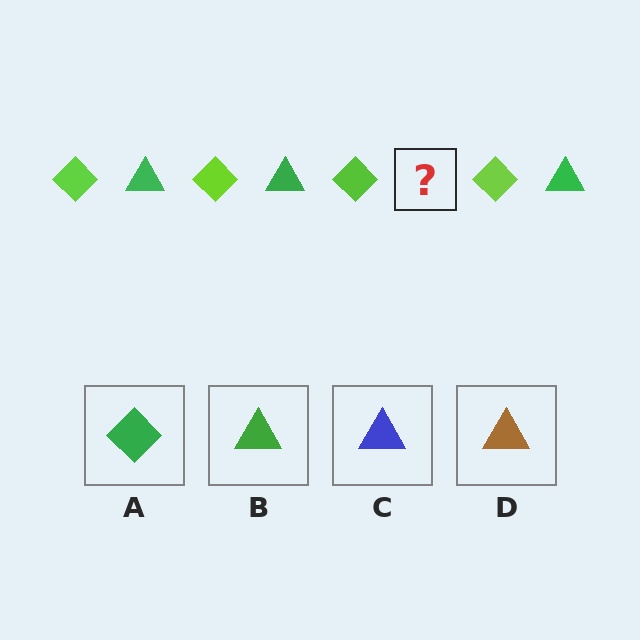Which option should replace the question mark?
Option B.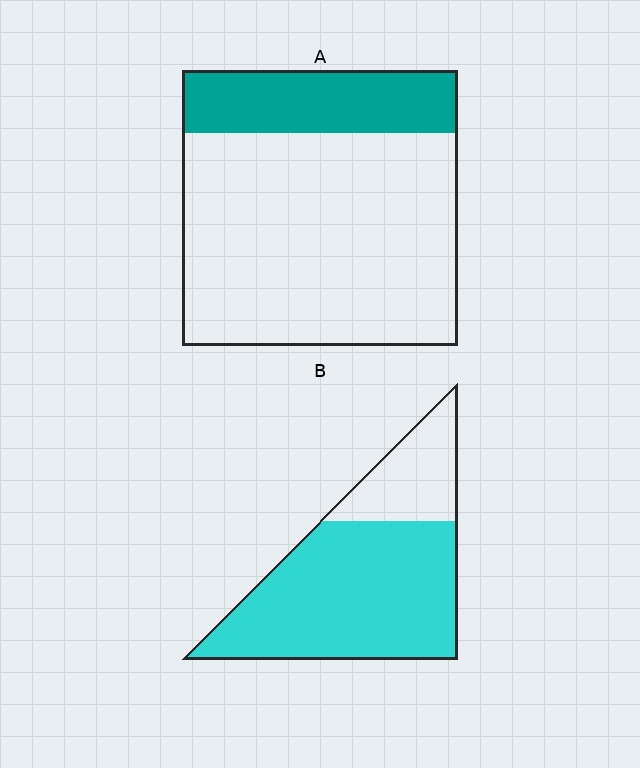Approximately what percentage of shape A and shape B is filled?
A is approximately 25% and B is approximately 75%.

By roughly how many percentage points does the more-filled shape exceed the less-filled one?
By roughly 50 percentage points (B over A).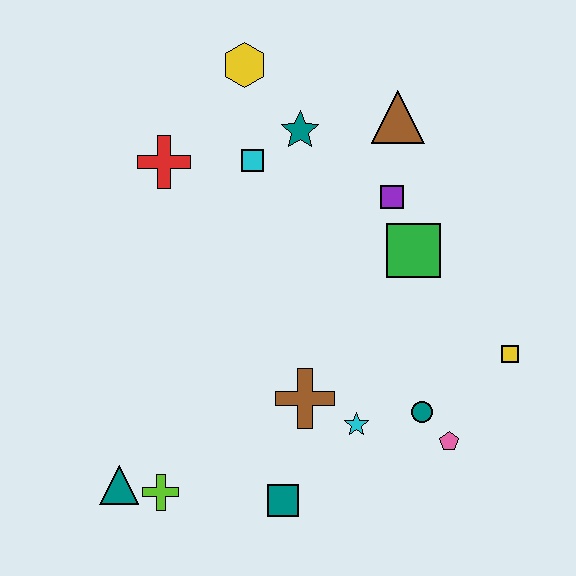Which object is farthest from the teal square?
The yellow hexagon is farthest from the teal square.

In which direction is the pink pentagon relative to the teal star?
The pink pentagon is below the teal star.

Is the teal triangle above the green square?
No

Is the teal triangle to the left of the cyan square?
Yes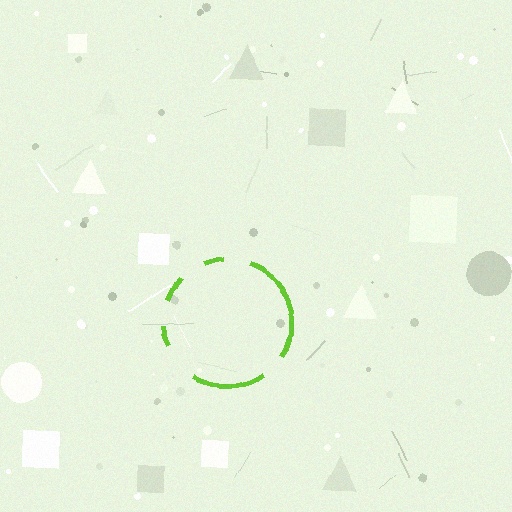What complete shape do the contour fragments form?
The contour fragments form a circle.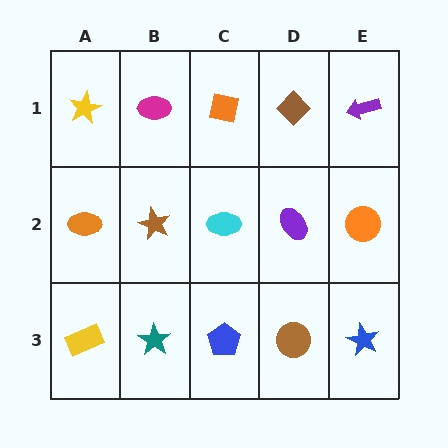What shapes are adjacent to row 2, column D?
A brown diamond (row 1, column D), a brown circle (row 3, column D), a cyan ellipse (row 2, column C), an orange circle (row 2, column E).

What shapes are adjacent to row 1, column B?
A brown star (row 2, column B), a yellow star (row 1, column A), an orange square (row 1, column C).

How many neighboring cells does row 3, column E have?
2.